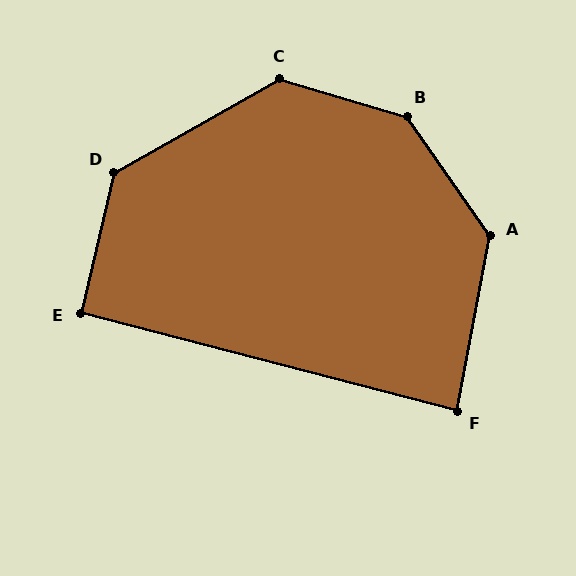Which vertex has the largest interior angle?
B, at approximately 141 degrees.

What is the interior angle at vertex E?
Approximately 91 degrees (approximately right).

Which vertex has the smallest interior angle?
F, at approximately 86 degrees.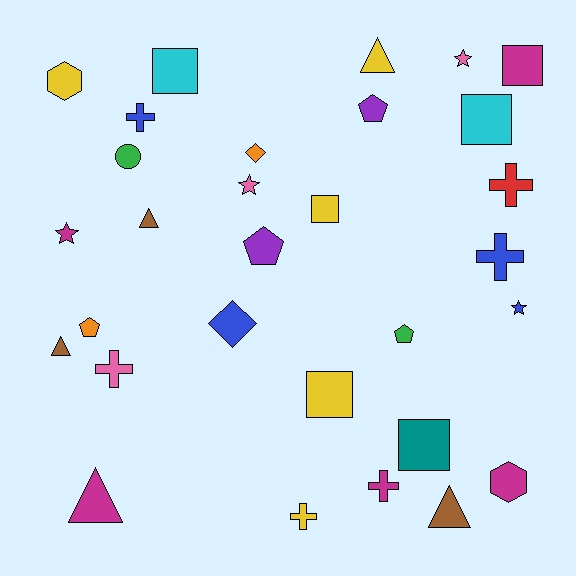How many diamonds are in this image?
There are 2 diamonds.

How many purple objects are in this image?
There are 2 purple objects.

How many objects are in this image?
There are 30 objects.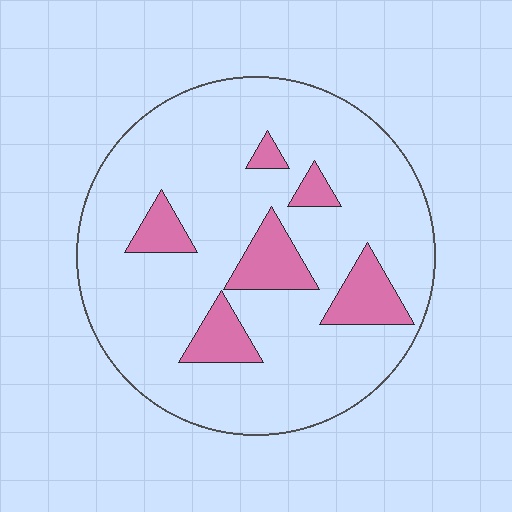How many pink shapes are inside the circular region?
6.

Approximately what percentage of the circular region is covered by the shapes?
Approximately 15%.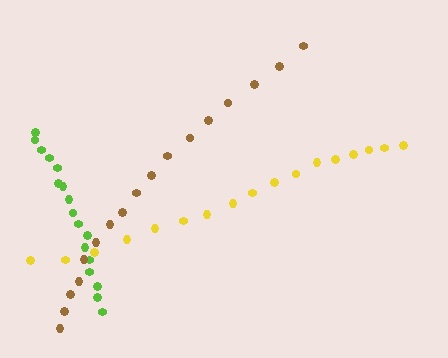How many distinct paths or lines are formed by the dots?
There are 3 distinct paths.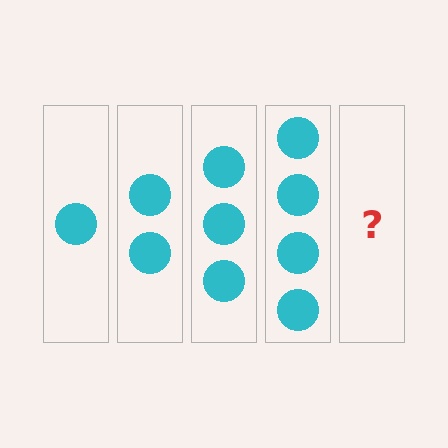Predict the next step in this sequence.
The next step is 5 circles.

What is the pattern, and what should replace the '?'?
The pattern is that each step adds one more circle. The '?' should be 5 circles.